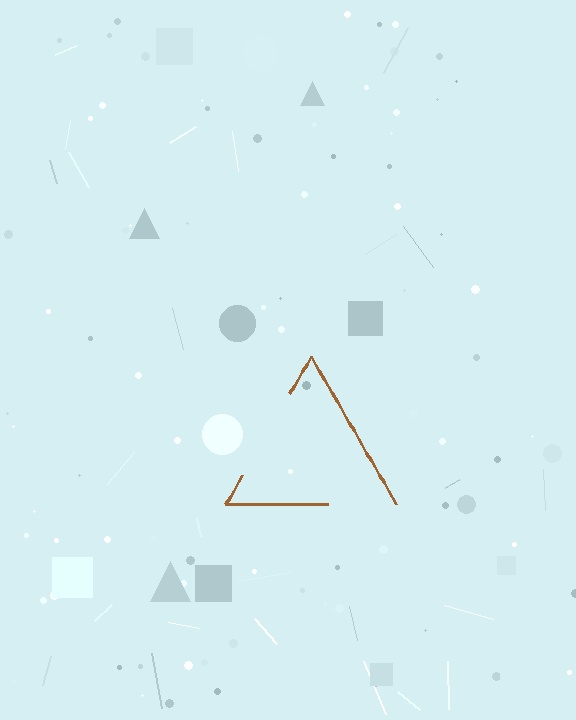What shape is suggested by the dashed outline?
The dashed outline suggests a triangle.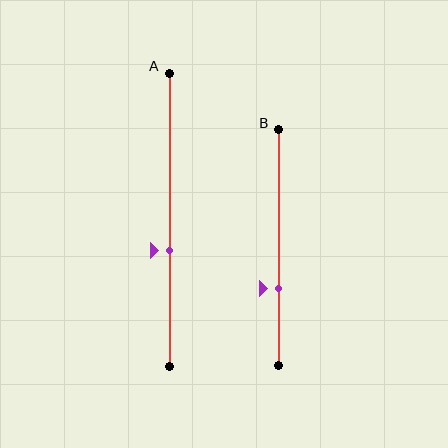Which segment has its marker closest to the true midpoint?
Segment A has its marker closest to the true midpoint.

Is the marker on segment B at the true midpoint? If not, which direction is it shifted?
No, the marker on segment B is shifted downward by about 18% of the segment length.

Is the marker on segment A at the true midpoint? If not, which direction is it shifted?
No, the marker on segment A is shifted downward by about 11% of the segment length.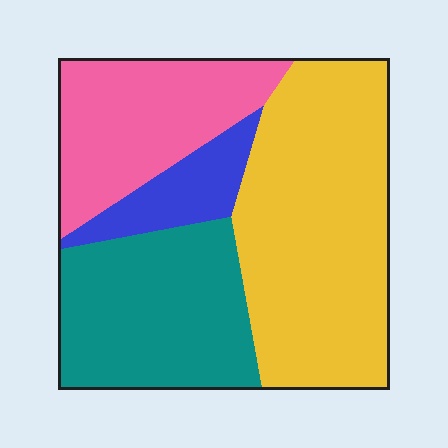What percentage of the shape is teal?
Teal covers around 25% of the shape.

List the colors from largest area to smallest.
From largest to smallest: yellow, teal, pink, blue.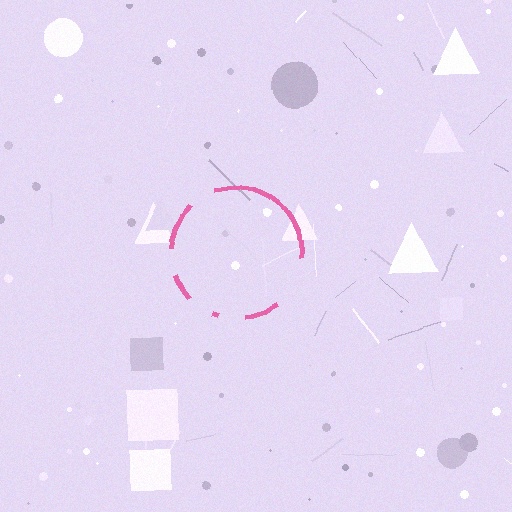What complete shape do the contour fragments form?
The contour fragments form a circle.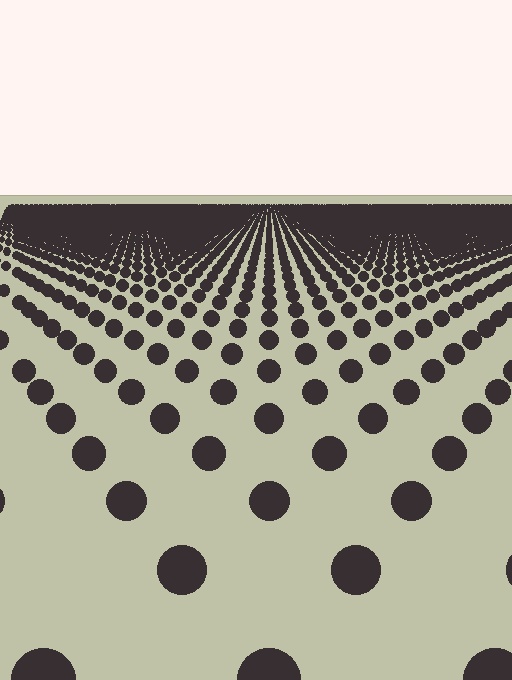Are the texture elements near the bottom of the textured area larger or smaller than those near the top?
Larger. Near the bottom, elements are closer to the viewer and appear at a bigger on-screen size.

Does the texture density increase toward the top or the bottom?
Density increases toward the top.